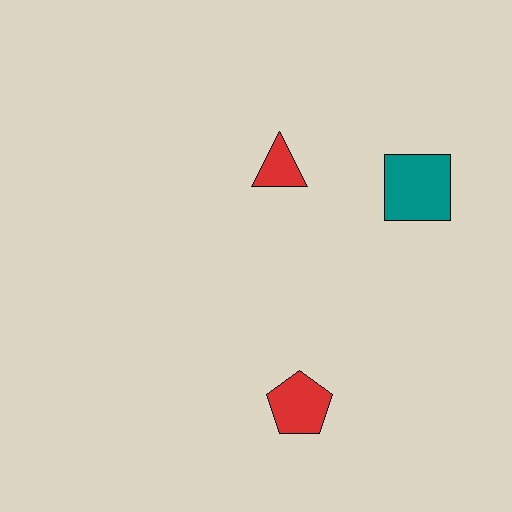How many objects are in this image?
There are 3 objects.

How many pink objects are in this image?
There are no pink objects.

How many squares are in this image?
There is 1 square.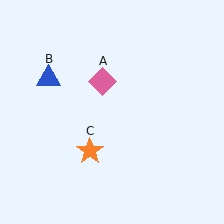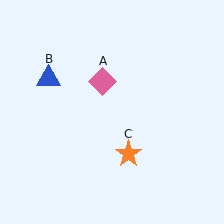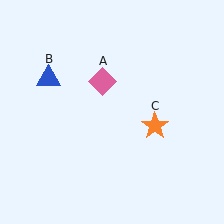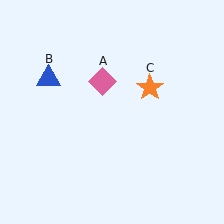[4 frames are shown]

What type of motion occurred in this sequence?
The orange star (object C) rotated counterclockwise around the center of the scene.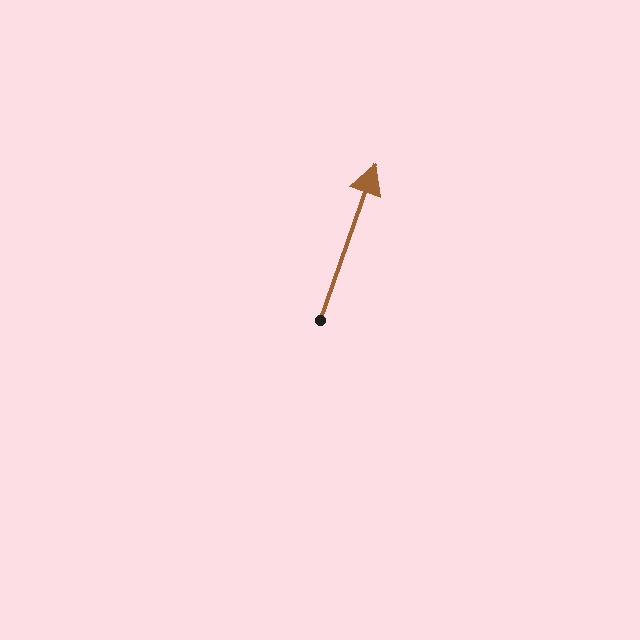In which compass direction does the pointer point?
North.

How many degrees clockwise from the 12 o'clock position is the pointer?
Approximately 19 degrees.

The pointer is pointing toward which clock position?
Roughly 1 o'clock.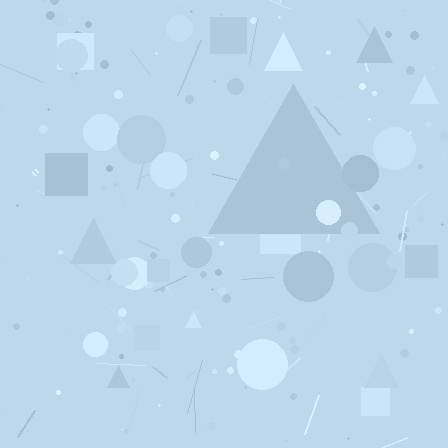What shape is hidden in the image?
A triangle is hidden in the image.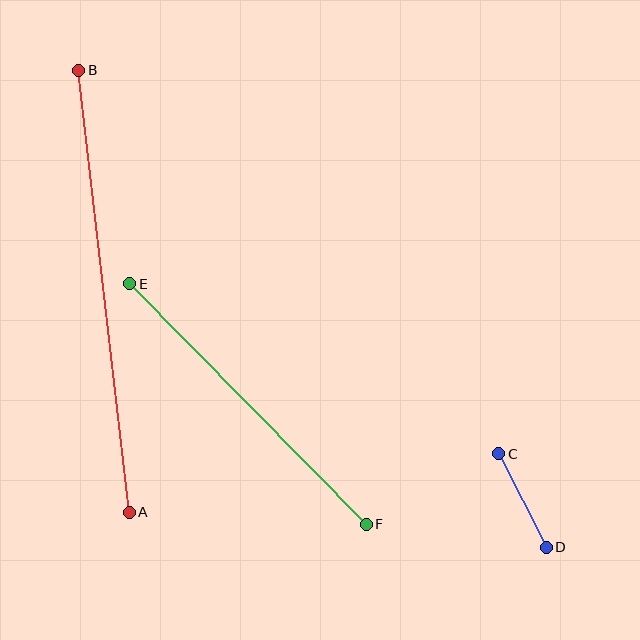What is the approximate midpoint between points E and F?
The midpoint is at approximately (248, 404) pixels.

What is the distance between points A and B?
The distance is approximately 445 pixels.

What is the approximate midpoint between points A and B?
The midpoint is at approximately (104, 291) pixels.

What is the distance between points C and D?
The distance is approximately 105 pixels.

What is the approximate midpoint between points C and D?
The midpoint is at approximately (522, 501) pixels.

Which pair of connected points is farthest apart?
Points A and B are farthest apart.